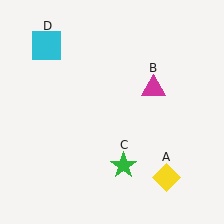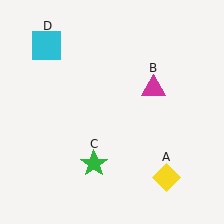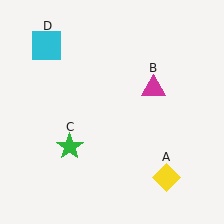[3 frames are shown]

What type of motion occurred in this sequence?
The green star (object C) rotated clockwise around the center of the scene.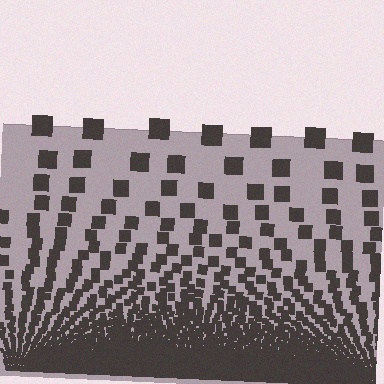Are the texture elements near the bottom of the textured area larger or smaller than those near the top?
Smaller. The gradient is inverted — elements near the bottom are smaller and denser.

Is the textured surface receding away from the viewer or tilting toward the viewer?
The surface appears to tilt toward the viewer. Texture elements get larger and sparser toward the top.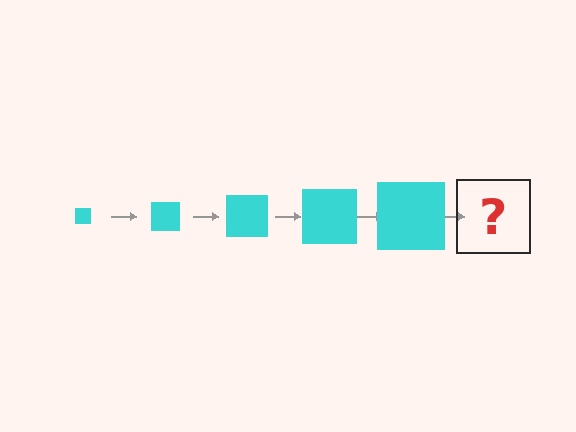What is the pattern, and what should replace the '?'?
The pattern is that the square gets progressively larger each step. The '?' should be a cyan square, larger than the previous one.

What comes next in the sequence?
The next element should be a cyan square, larger than the previous one.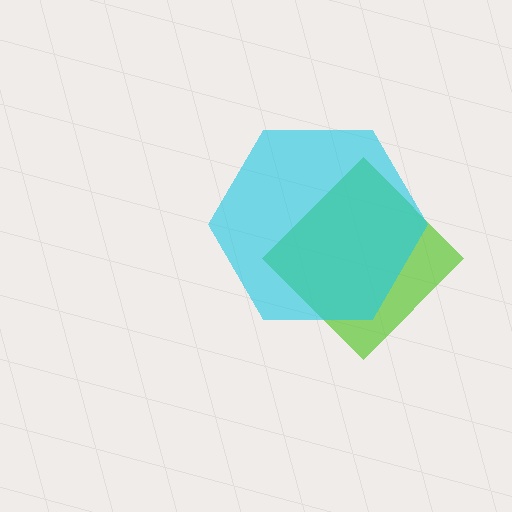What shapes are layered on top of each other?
The layered shapes are: a lime diamond, a cyan hexagon.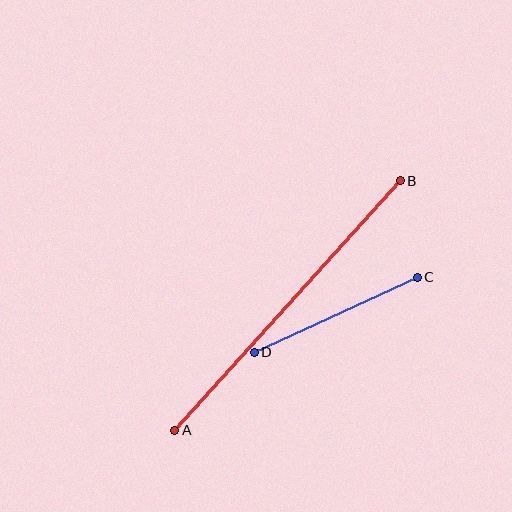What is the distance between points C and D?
The distance is approximately 180 pixels.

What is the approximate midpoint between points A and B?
The midpoint is at approximately (287, 305) pixels.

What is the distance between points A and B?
The distance is approximately 336 pixels.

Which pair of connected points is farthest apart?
Points A and B are farthest apart.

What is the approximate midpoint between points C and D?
The midpoint is at approximately (336, 315) pixels.